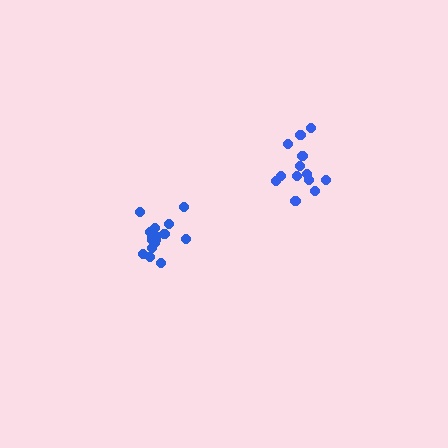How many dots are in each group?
Group 1: 13 dots, Group 2: 16 dots (29 total).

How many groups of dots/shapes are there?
There are 2 groups.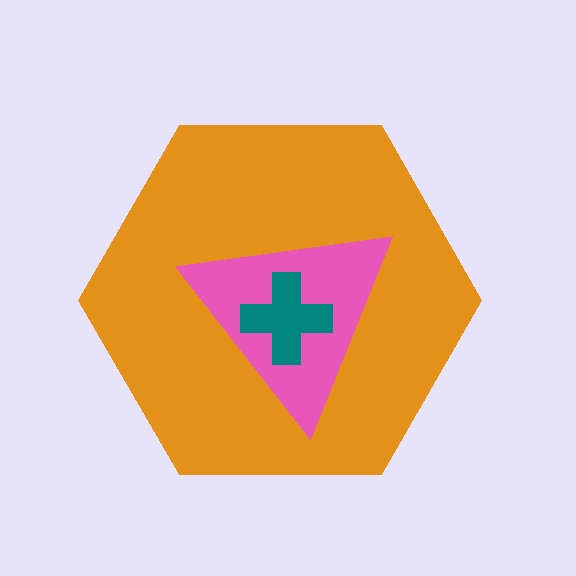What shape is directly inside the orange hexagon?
The pink triangle.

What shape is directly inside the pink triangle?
The teal cross.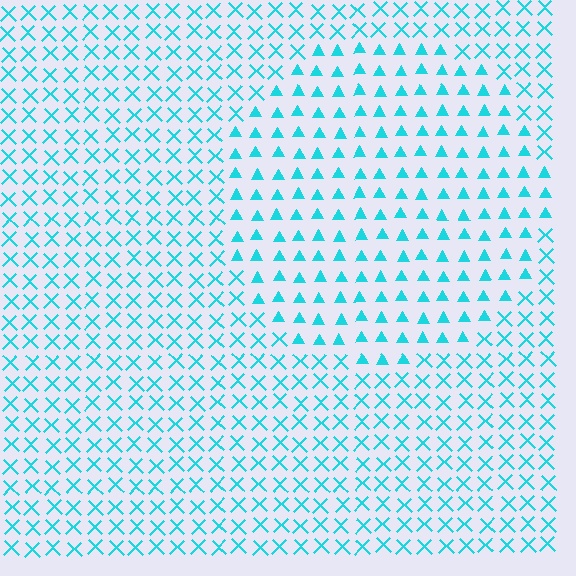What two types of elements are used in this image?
The image uses triangles inside the circle region and X marks outside it.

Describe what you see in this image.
The image is filled with small cyan elements arranged in a uniform grid. A circle-shaped region contains triangles, while the surrounding area contains X marks. The boundary is defined purely by the change in element shape.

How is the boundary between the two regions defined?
The boundary is defined by a change in element shape: triangles inside vs. X marks outside. All elements share the same color and spacing.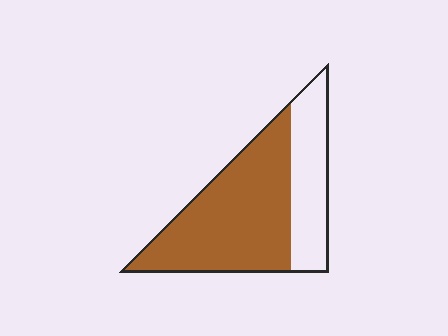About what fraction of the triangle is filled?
About two thirds (2/3).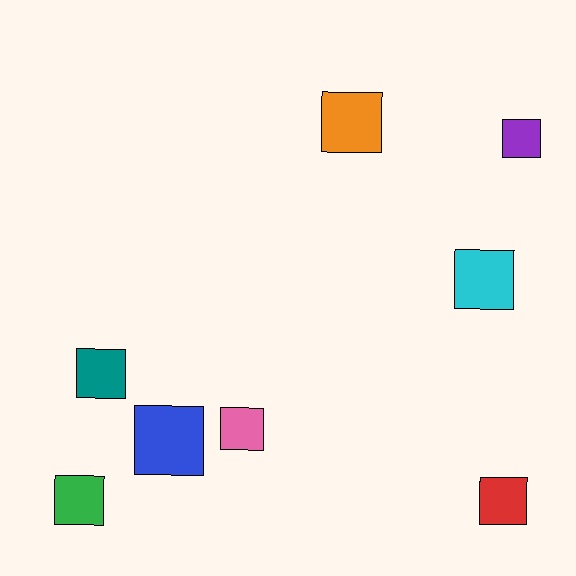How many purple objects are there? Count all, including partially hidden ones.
There is 1 purple object.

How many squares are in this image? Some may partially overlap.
There are 8 squares.